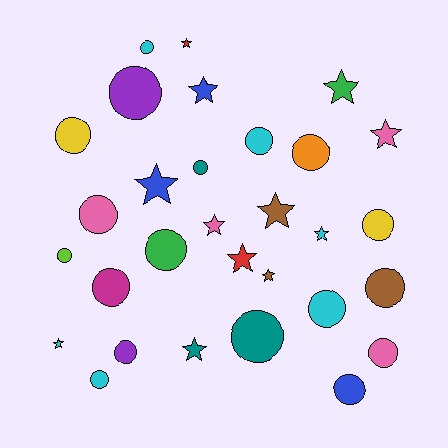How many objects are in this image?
There are 30 objects.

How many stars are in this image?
There are 12 stars.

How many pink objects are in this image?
There are 4 pink objects.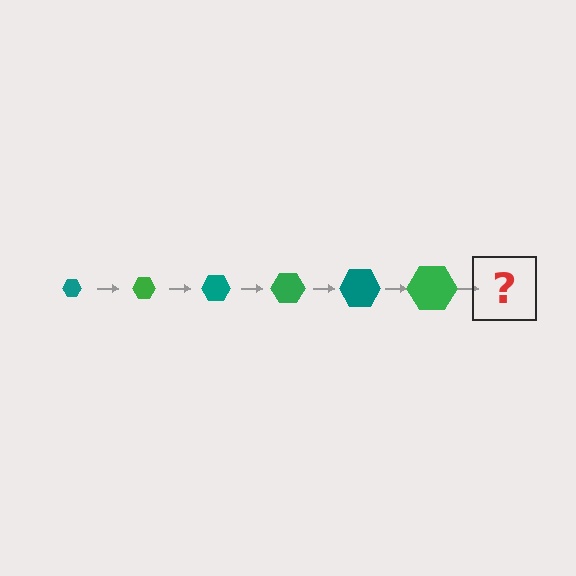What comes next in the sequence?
The next element should be a teal hexagon, larger than the previous one.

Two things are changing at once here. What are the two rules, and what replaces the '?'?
The two rules are that the hexagon grows larger each step and the color cycles through teal and green. The '?' should be a teal hexagon, larger than the previous one.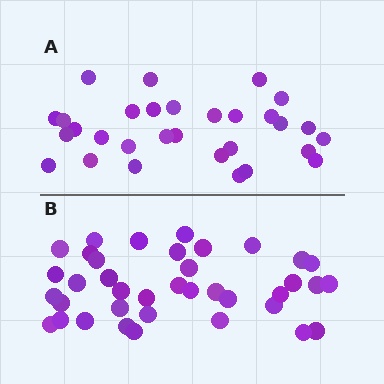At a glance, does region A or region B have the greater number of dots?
Region B (the bottom region) has more dots.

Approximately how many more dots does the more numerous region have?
Region B has roughly 8 or so more dots than region A.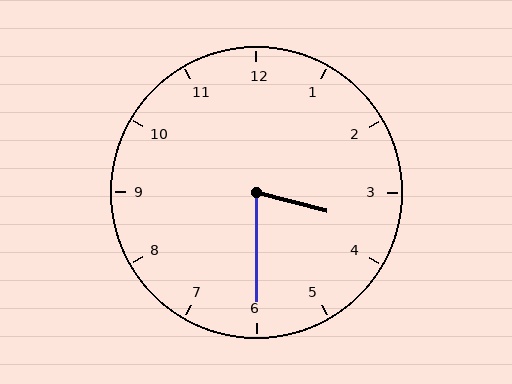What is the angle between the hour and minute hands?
Approximately 75 degrees.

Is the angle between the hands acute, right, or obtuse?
It is acute.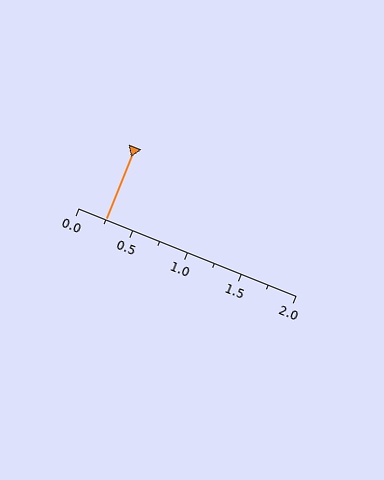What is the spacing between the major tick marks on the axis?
The major ticks are spaced 0.5 apart.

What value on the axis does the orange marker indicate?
The marker indicates approximately 0.25.